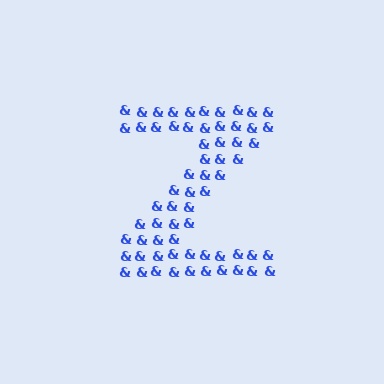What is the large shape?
The large shape is the letter Z.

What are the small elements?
The small elements are ampersands.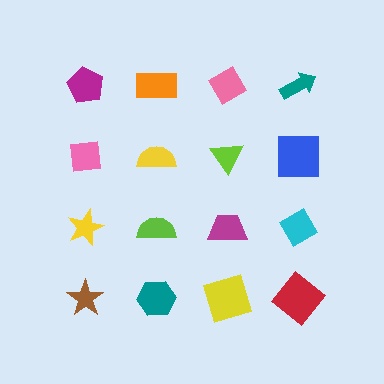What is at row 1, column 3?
A pink diamond.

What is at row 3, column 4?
A cyan diamond.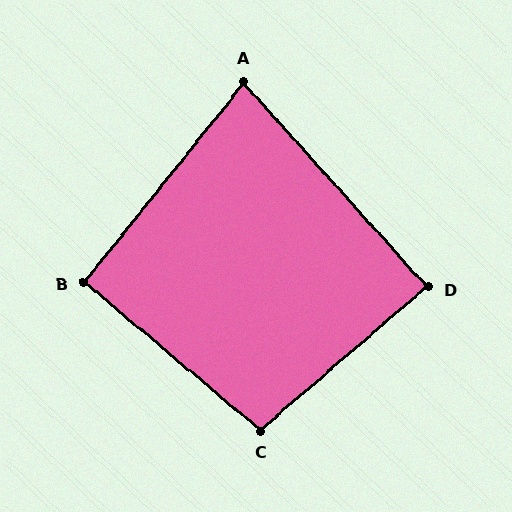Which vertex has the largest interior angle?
C, at approximately 99 degrees.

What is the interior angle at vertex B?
Approximately 91 degrees (approximately right).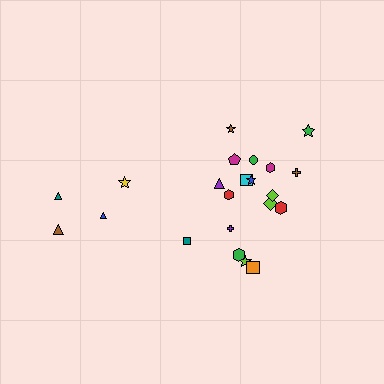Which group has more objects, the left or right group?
The right group.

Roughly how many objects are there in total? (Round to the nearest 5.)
Roughly 20 objects in total.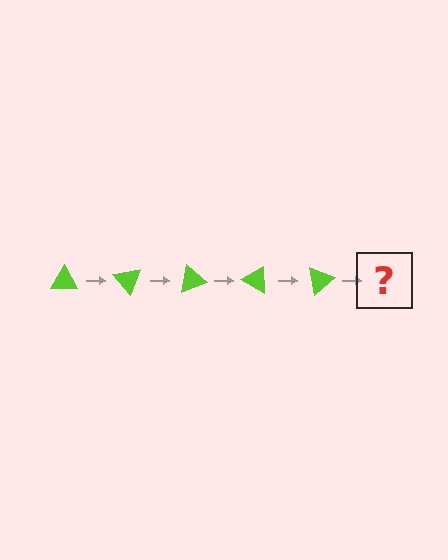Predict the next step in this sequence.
The next step is a lime triangle rotated 250 degrees.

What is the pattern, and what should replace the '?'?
The pattern is that the triangle rotates 50 degrees each step. The '?' should be a lime triangle rotated 250 degrees.